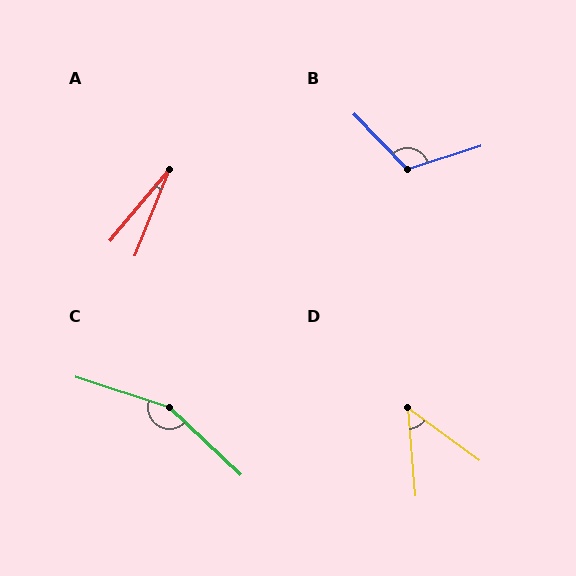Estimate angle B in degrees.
Approximately 116 degrees.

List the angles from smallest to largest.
A (18°), D (49°), B (116°), C (154°).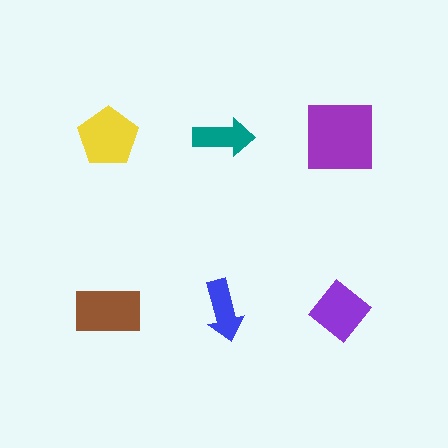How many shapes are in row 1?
3 shapes.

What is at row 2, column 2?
A blue arrow.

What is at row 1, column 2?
A teal arrow.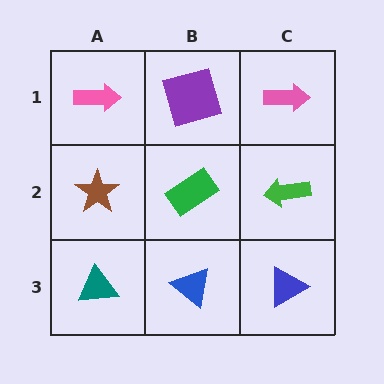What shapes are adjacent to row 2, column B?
A purple square (row 1, column B), a blue triangle (row 3, column B), a brown star (row 2, column A), a green arrow (row 2, column C).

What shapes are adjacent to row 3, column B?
A green rectangle (row 2, column B), a teal triangle (row 3, column A), a blue triangle (row 3, column C).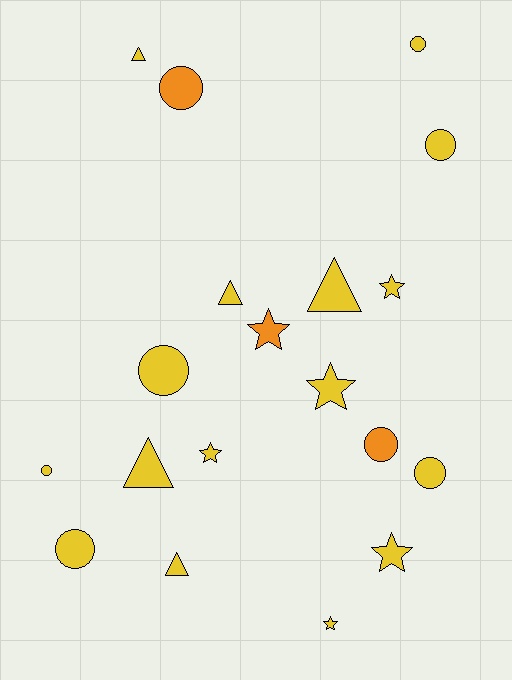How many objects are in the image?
There are 19 objects.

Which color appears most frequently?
Yellow, with 16 objects.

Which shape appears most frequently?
Circle, with 8 objects.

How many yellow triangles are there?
There are 5 yellow triangles.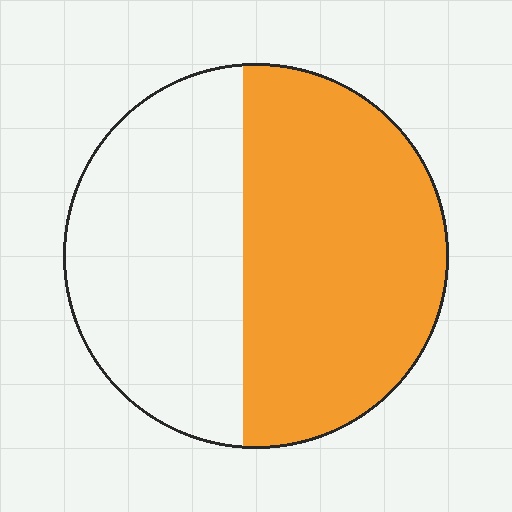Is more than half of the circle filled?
Yes.